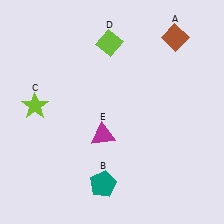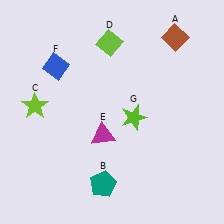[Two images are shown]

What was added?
A blue diamond (F), a lime star (G) were added in Image 2.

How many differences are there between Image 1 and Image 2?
There are 2 differences between the two images.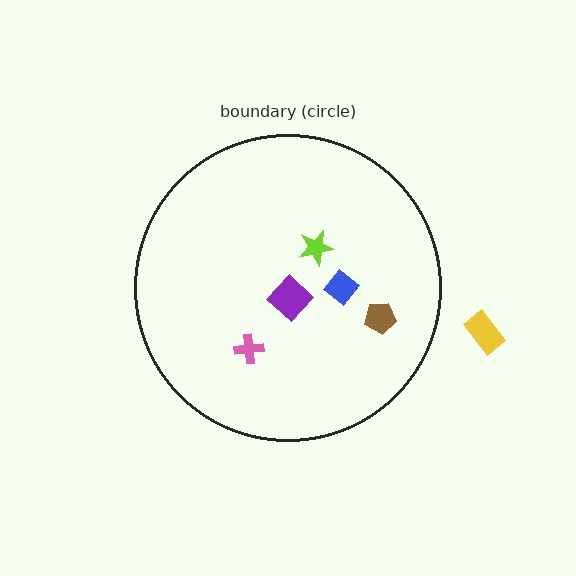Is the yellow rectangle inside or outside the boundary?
Outside.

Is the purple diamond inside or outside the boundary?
Inside.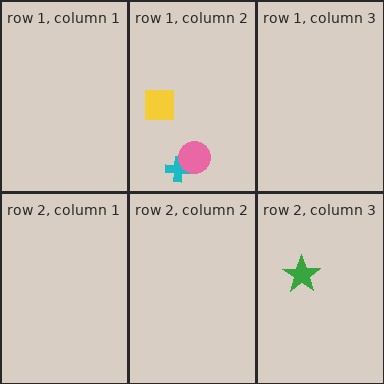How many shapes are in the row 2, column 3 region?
1.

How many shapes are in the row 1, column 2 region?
3.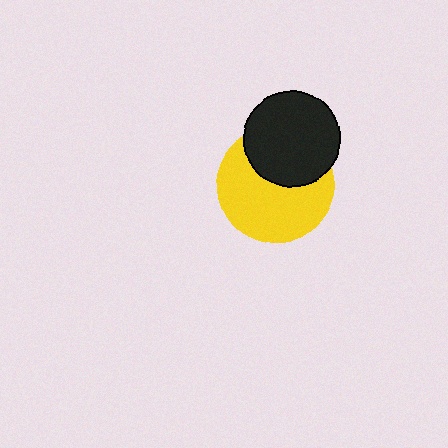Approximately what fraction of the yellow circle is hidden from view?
Roughly 37% of the yellow circle is hidden behind the black circle.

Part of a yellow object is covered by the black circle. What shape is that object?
It is a circle.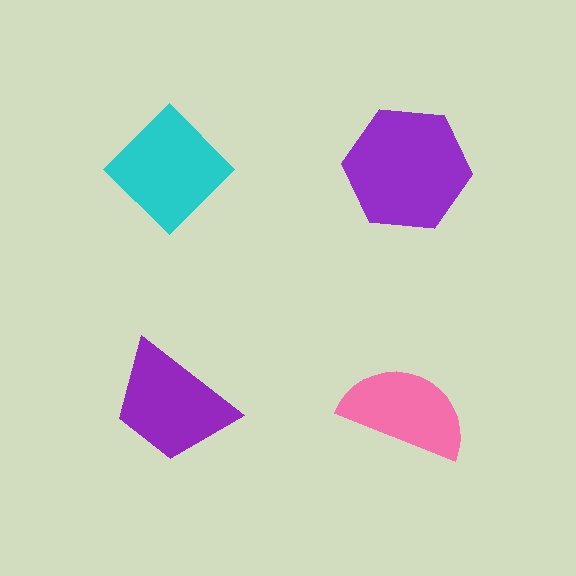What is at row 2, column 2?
A pink semicircle.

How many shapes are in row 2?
2 shapes.